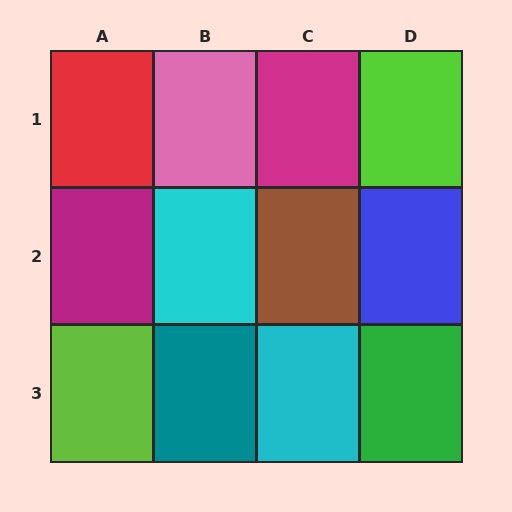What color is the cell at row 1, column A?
Red.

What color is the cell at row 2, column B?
Cyan.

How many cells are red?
1 cell is red.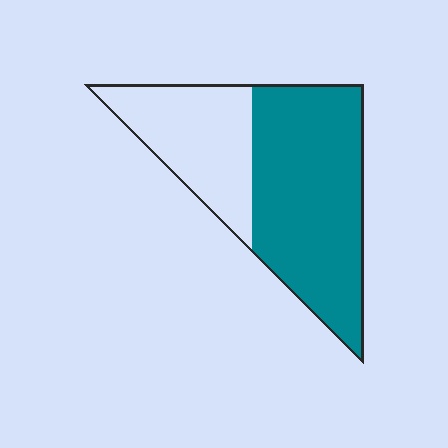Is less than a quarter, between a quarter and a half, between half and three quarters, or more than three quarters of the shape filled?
Between half and three quarters.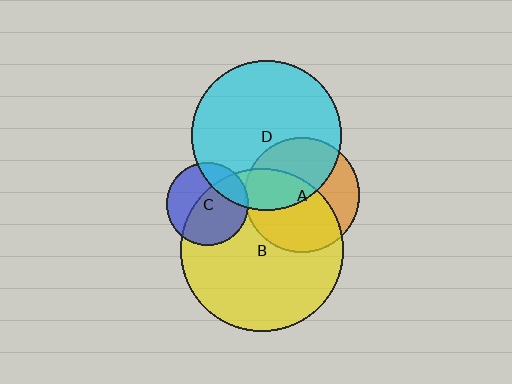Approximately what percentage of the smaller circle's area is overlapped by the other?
Approximately 50%.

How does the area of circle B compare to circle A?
Approximately 2.0 times.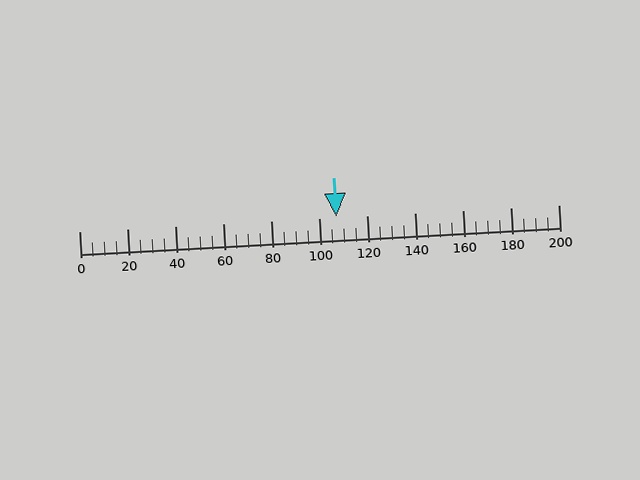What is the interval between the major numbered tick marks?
The major tick marks are spaced 20 units apart.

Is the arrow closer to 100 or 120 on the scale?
The arrow is closer to 100.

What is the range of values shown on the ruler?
The ruler shows values from 0 to 200.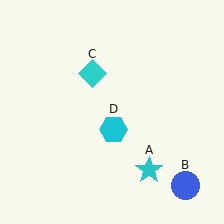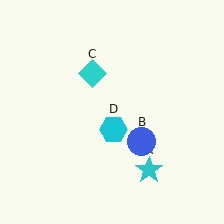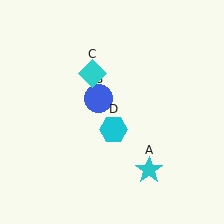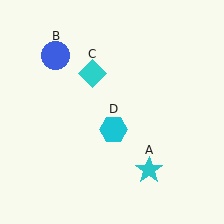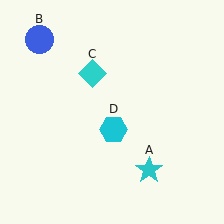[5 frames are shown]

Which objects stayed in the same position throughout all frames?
Cyan star (object A) and cyan diamond (object C) and cyan hexagon (object D) remained stationary.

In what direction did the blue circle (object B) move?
The blue circle (object B) moved up and to the left.